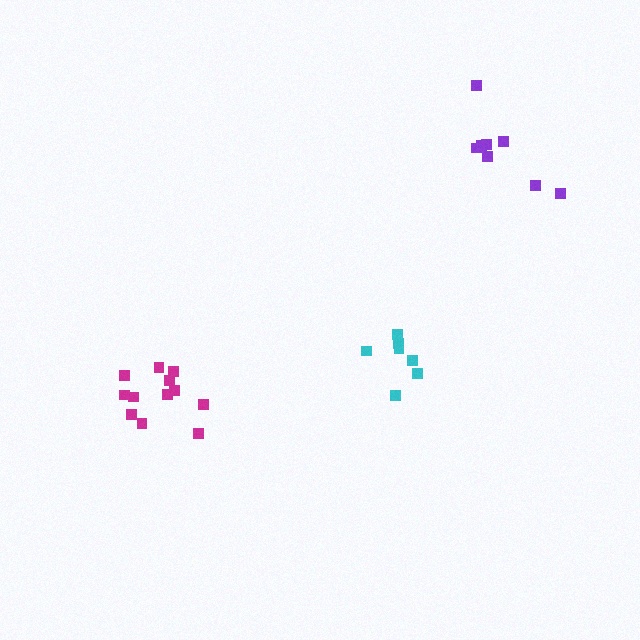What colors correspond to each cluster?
The clusters are colored: cyan, magenta, purple.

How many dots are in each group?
Group 1: 7 dots, Group 2: 12 dots, Group 3: 8 dots (27 total).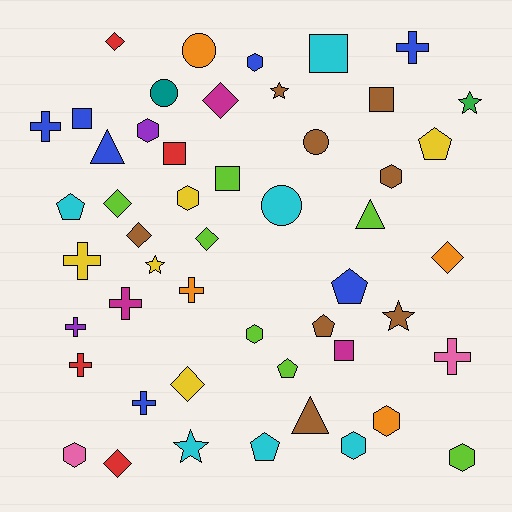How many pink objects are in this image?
There are 2 pink objects.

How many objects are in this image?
There are 50 objects.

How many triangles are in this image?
There are 3 triangles.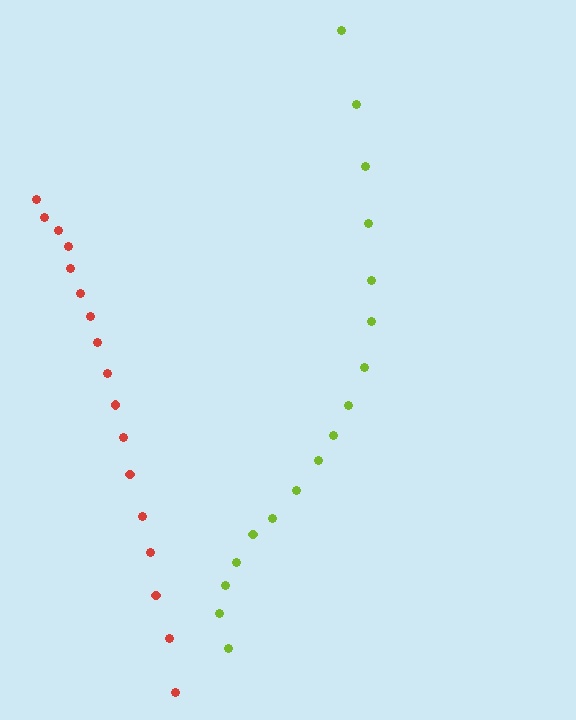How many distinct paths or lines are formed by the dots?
There are 2 distinct paths.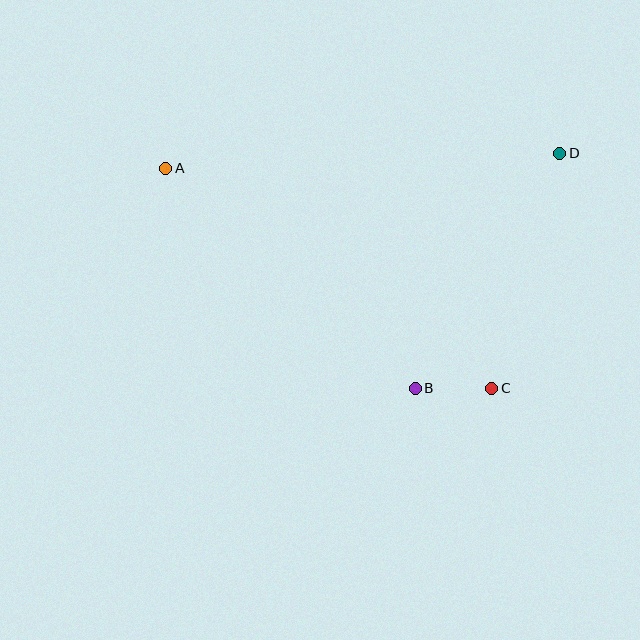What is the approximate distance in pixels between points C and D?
The distance between C and D is approximately 245 pixels.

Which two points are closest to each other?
Points B and C are closest to each other.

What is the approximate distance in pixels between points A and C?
The distance between A and C is approximately 393 pixels.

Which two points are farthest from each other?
Points A and D are farthest from each other.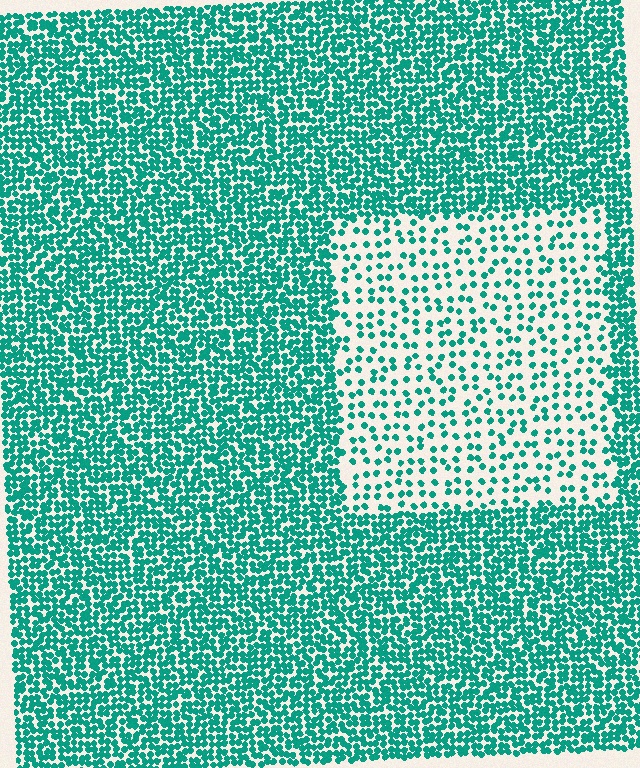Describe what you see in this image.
The image contains small teal elements arranged at two different densities. A rectangle-shaped region is visible where the elements are less densely packed than the surrounding area.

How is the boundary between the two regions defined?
The boundary is defined by a change in element density (approximately 2.8x ratio). All elements are the same color, size, and shape.